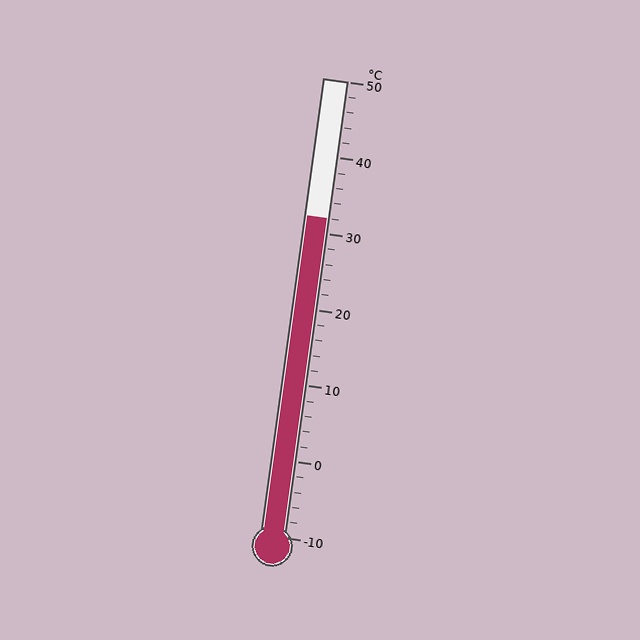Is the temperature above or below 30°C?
The temperature is above 30°C.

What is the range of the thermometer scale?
The thermometer scale ranges from -10°C to 50°C.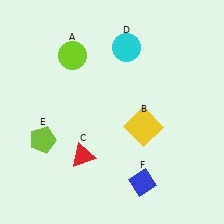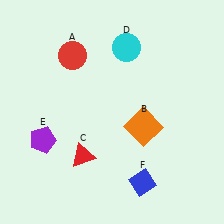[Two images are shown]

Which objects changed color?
A changed from lime to red. B changed from yellow to orange. E changed from lime to purple.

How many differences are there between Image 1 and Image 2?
There are 3 differences between the two images.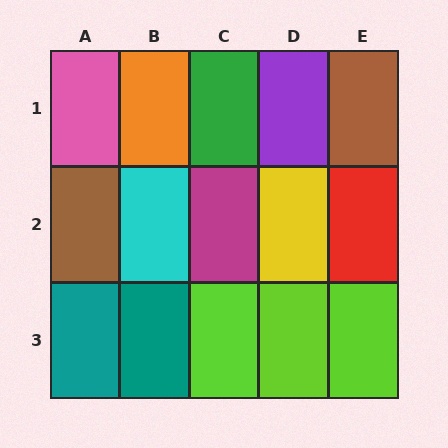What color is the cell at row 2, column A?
Brown.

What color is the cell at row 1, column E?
Brown.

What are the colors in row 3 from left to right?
Teal, teal, lime, lime, lime.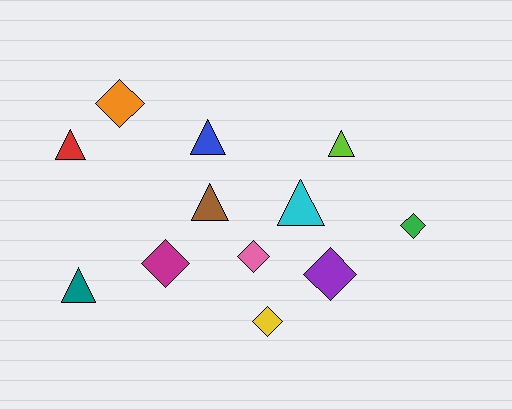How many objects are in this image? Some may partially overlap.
There are 12 objects.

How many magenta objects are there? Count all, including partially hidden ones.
There is 1 magenta object.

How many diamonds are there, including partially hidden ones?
There are 6 diamonds.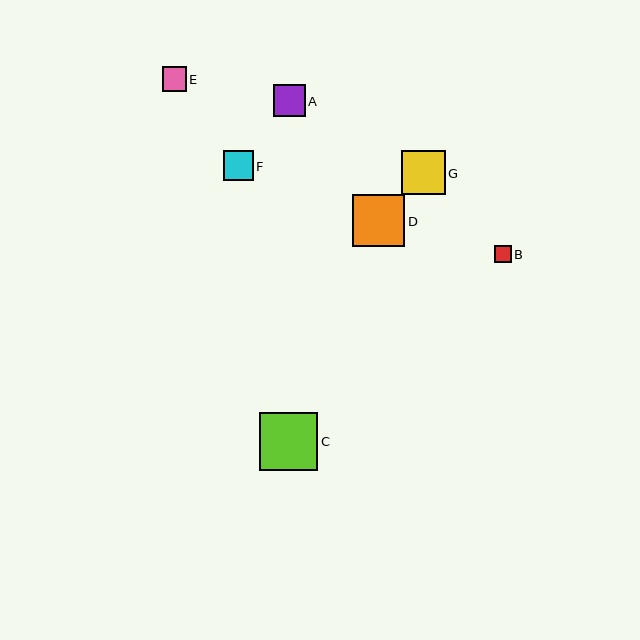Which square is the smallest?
Square B is the smallest with a size of approximately 17 pixels.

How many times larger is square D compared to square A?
Square D is approximately 1.6 times the size of square A.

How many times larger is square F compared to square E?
Square F is approximately 1.2 times the size of square E.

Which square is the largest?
Square C is the largest with a size of approximately 58 pixels.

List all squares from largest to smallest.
From largest to smallest: C, D, G, A, F, E, B.